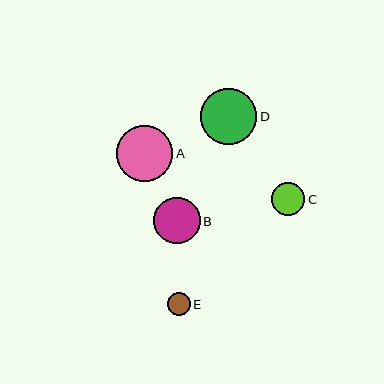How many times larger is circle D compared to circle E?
Circle D is approximately 2.5 times the size of circle E.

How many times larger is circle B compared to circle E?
Circle B is approximately 2.1 times the size of circle E.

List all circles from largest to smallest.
From largest to smallest: D, A, B, C, E.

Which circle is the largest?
Circle D is the largest with a size of approximately 56 pixels.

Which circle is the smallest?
Circle E is the smallest with a size of approximately 23 pixels.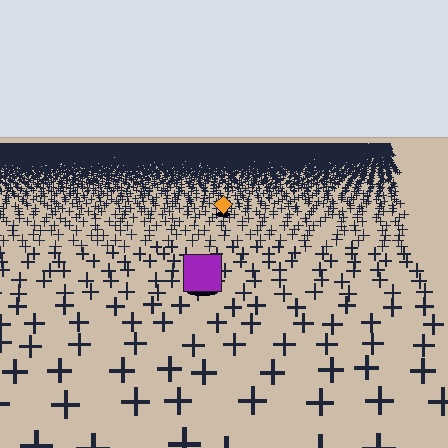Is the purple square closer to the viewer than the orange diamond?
Yes. The purple square is closer — you can tell from the texture gradient: the ground texture is coarser near it.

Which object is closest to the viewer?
The purple square is closest. The texture marks near it are larger and more spread out.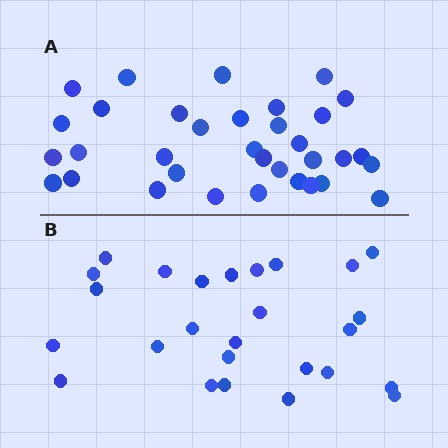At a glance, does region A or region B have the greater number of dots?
Region A (the top region) has more dots.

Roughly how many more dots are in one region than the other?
Region A has roughly 8 or so more dots than region B.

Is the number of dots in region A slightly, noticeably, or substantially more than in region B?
Region A has noticeably more, but not dramatically so. The ratio is roughly 1.3 to 1.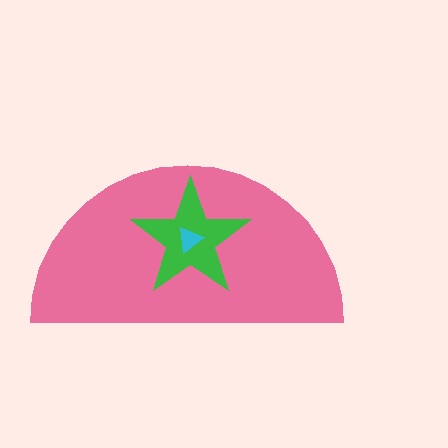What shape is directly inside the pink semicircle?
The green star.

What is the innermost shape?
The cyan triangle.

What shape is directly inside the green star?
The cyan triangle.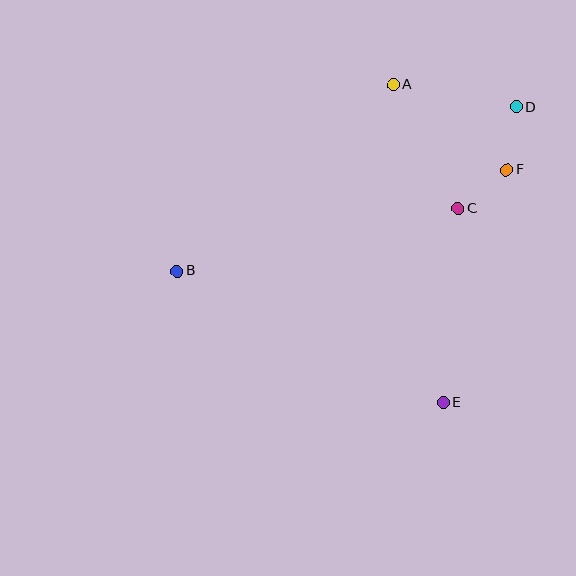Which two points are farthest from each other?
Points B and D are farthest from each other.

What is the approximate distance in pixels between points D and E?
The distance between D and E is approximately 305 pixels.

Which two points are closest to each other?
Points C and F are closest to each other.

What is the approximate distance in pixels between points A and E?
The distance between A and E is approximately 322 pixels.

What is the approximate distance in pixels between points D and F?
The distance between D and F is approximately 64 pixels.